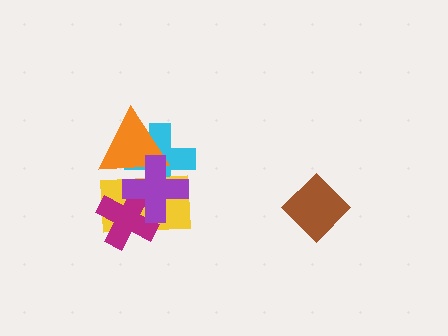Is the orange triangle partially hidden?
Yes, it is partially covered by another shape.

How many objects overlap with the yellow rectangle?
4 objects overlap with the yellow rectangle.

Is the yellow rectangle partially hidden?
Yes, it is partially covered by another shape.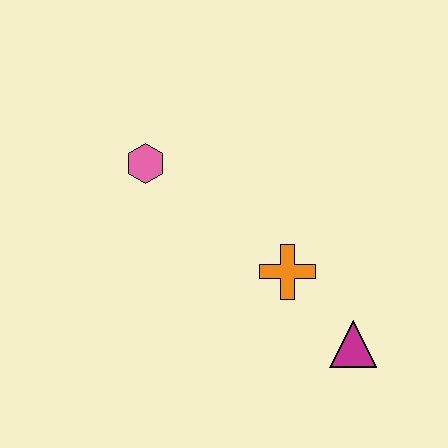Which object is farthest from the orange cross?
The pink hexagon is farthest from the orange cross.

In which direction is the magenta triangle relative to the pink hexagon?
The magenta triangle is to the right of the pink hexagon.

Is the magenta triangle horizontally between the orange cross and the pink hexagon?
No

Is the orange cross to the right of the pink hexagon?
Yes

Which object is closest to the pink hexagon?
The orange cross is closest to the pink hexagon.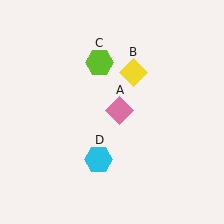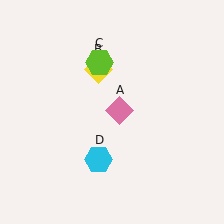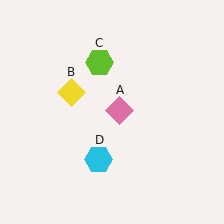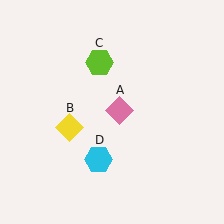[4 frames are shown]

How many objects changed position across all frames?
1 object changed position: yellow diamond (object B).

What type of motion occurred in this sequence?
The yellow diamond (object B) rotated counterclockwise around the center of the scene.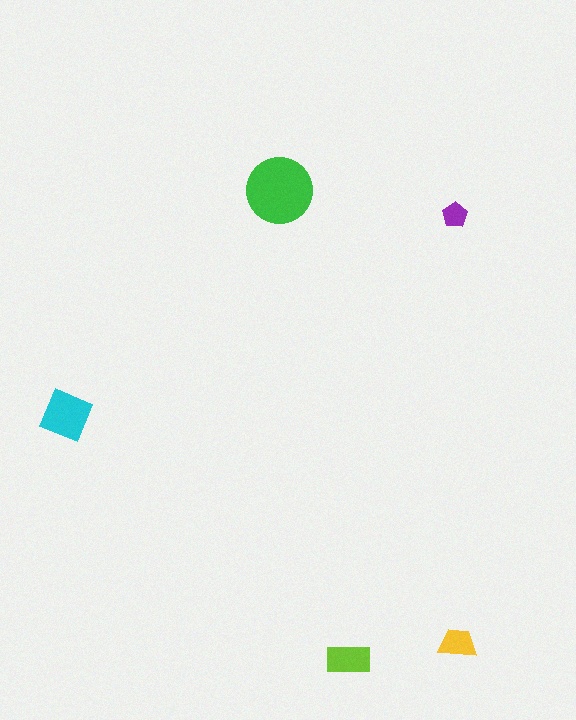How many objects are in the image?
There are 5 objects in the image.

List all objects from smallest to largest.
The purple pentagon, the yellow trapezoid, the lime rectangle, the cyan diamond, the green circle.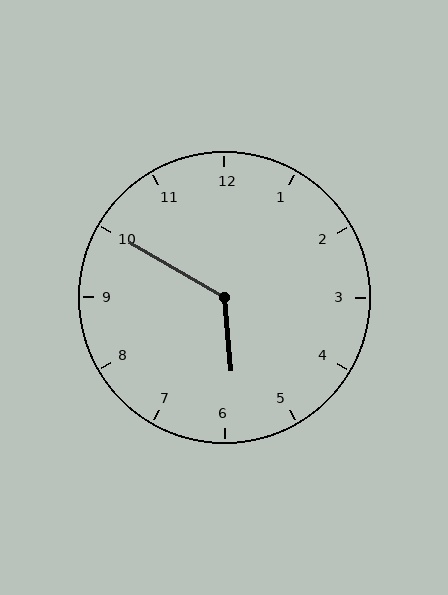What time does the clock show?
5:50.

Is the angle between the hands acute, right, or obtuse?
It is obtuse.